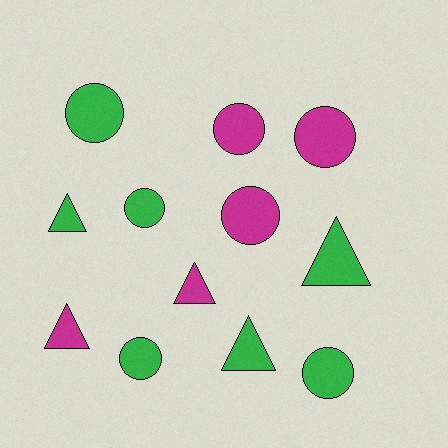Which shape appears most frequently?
Circle, with 7 objects.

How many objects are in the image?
There are 12 objects.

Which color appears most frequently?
Green, with 7 objects.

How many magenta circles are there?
There are 3 magenta circles.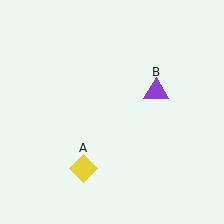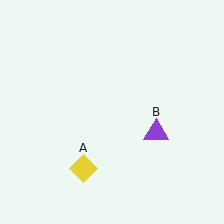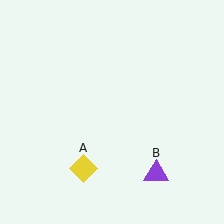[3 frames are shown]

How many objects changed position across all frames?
1 object changed position: purple triangle (object B).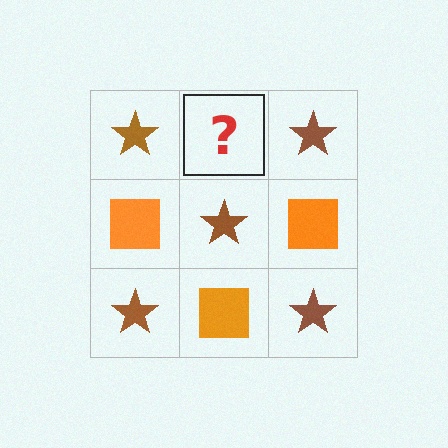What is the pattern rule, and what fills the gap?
The rule is that it alternates brown star and orange square in a checkerboard pattern. The gap should be filled with an orange square.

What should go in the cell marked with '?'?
The missing cell should contain an orange square.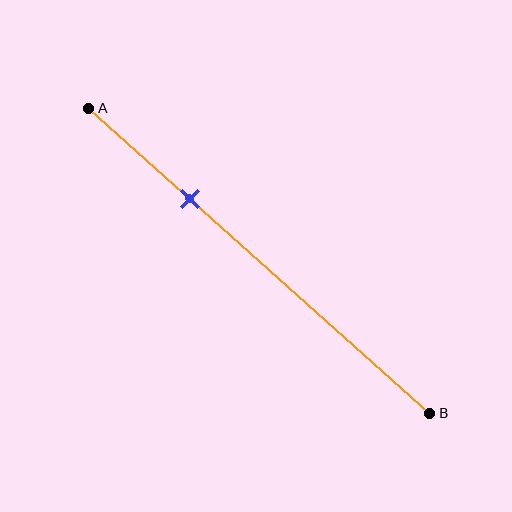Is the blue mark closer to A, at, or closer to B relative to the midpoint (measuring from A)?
The blue mark is closer to point A than the midpoint of segment AB.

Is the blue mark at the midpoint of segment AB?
No, the mark is at about 30% from A, not at the 50% midpoint.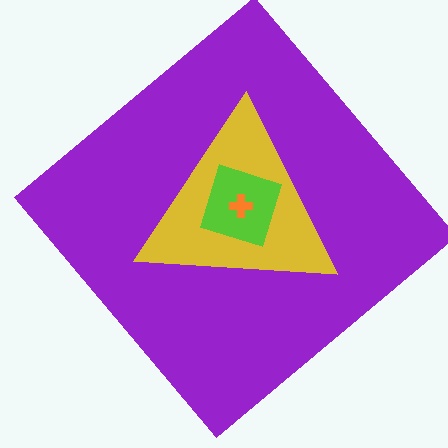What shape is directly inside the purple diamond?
The yellow triangle.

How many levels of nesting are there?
4.